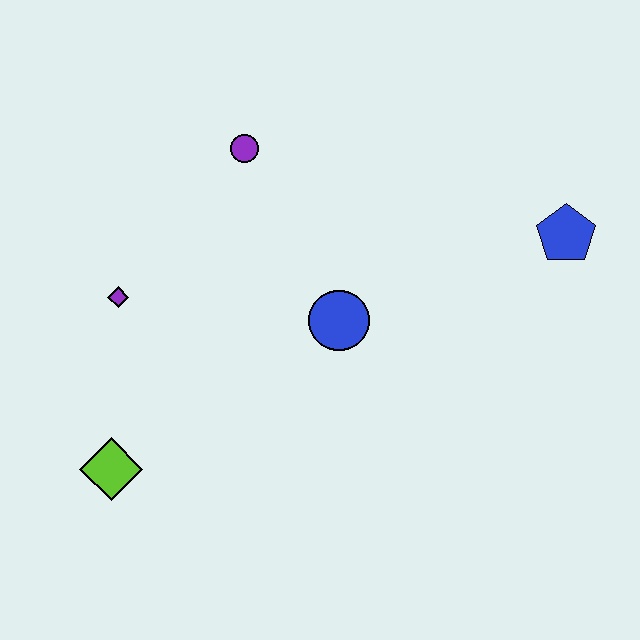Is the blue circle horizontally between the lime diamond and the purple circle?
No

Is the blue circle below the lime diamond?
No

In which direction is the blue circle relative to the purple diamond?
The blue circle is to the right of the purple diamond.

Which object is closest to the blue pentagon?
The blue circle is closest to the blue pentagon.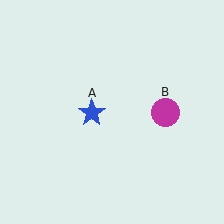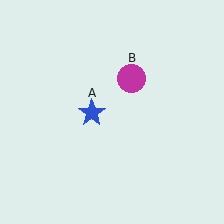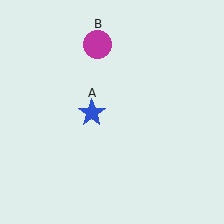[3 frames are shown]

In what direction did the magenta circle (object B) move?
The magenta circle (object B) moved up and to the left.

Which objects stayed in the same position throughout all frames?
Blue star (object A) remained stationary.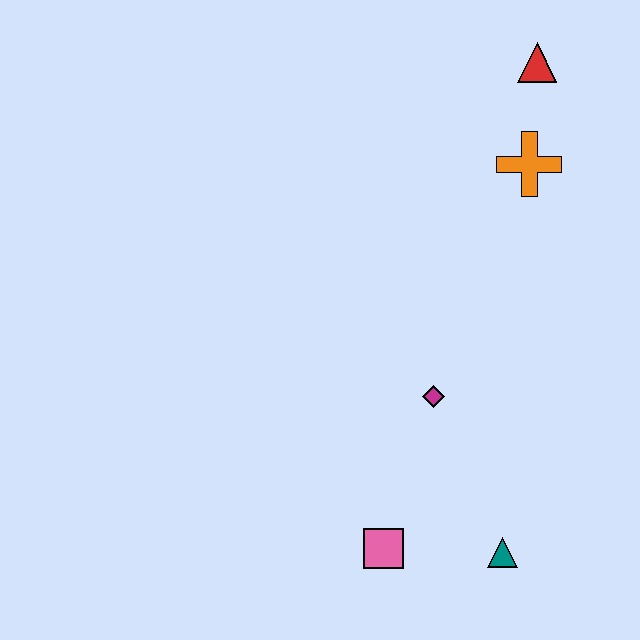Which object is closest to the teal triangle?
The pink square is closest to the teal triangle.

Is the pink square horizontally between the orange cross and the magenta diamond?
No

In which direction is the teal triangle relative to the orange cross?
The teal triangle is below the orange cross.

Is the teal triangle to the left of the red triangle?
Yes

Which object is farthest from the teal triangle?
The red triangle is farthest from the teal triangle.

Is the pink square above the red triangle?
No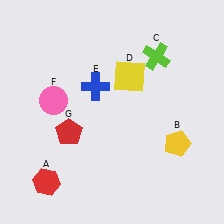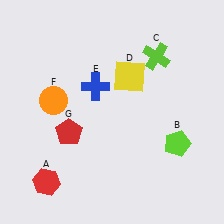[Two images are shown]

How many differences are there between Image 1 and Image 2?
There are 2 differences between the two images.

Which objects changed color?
B changed from yellow to lime. F changed from pink to orange.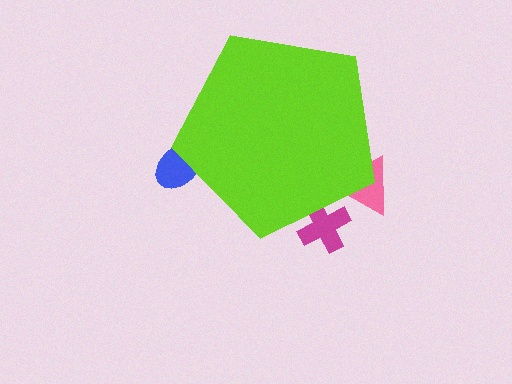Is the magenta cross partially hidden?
Yes, the magenta cross is partially hidden behind the lime pentagon.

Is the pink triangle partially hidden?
Yes, the pink triangle is partially hidden behind the lime pentagon.